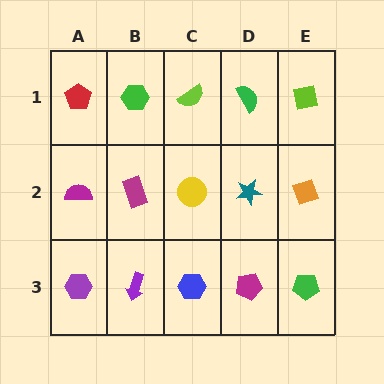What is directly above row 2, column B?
A green hexagon.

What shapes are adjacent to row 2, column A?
A red pentagon (row 1, column A), a purple hexagon (row 3, column A), a magenta rectangle (row 2, column B).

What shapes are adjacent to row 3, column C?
A yellow circle (row 2, column C), a purple arrow (row 3, column B), a magenta pentagon (row 3, column D).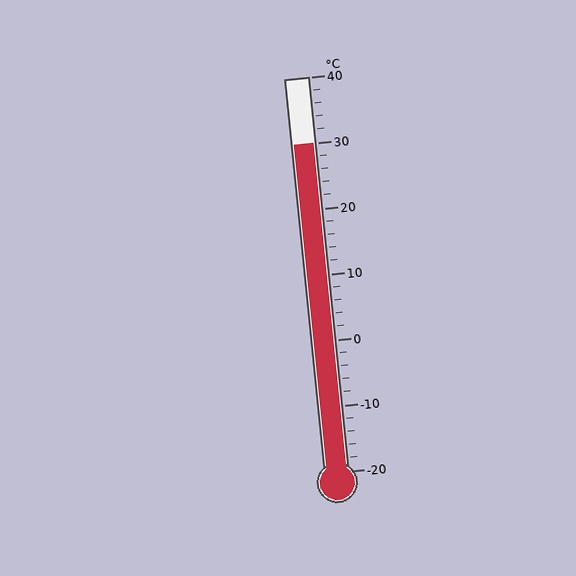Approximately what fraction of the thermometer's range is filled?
The thermometer is filled to approximately 85% of its range.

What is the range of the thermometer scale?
The thermometer scale ranges from -20°C to 40°C.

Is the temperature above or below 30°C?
The temperature is at 30°C.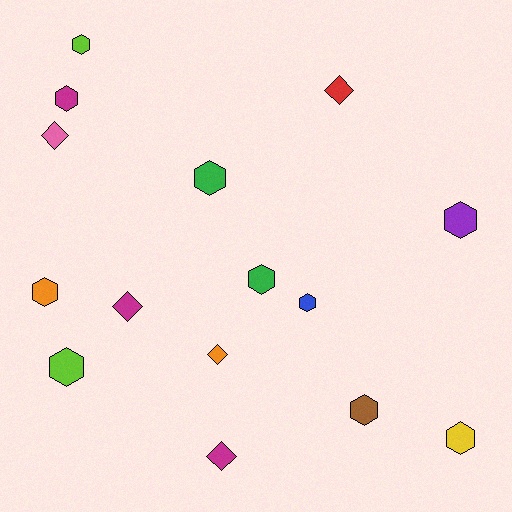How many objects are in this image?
There are 15 objects.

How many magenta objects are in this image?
There are 3 magenta objects.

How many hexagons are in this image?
There are 10 hexagons.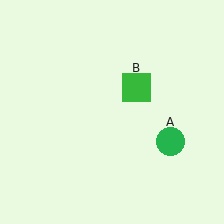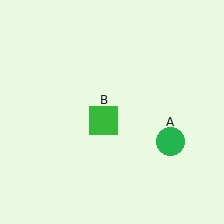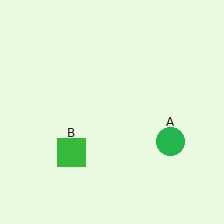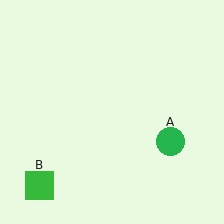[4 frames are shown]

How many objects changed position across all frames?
1 object changed position: green square (object B).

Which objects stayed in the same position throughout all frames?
Green circle (object A) remained stationary.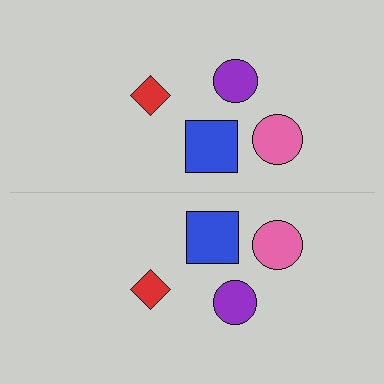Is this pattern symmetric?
Yes, this pattern has bilateral (reflection) symmetry.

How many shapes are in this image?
There are 8 shapes in this image.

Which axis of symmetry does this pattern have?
The pattern has a horizontal axis of symmetry running through the center of the image.